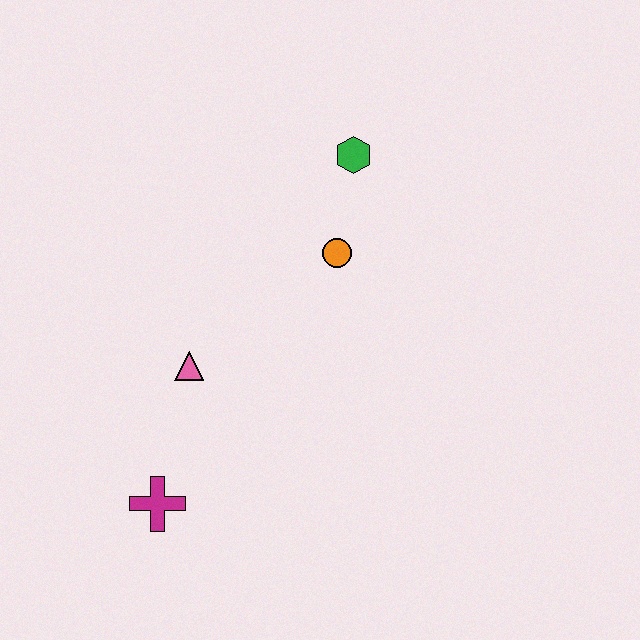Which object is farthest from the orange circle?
The magenta cross is farthest from the orange circle.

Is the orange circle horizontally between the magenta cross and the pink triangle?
No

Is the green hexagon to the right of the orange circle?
Yes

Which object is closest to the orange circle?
The green hexagon is closest to the orange circle.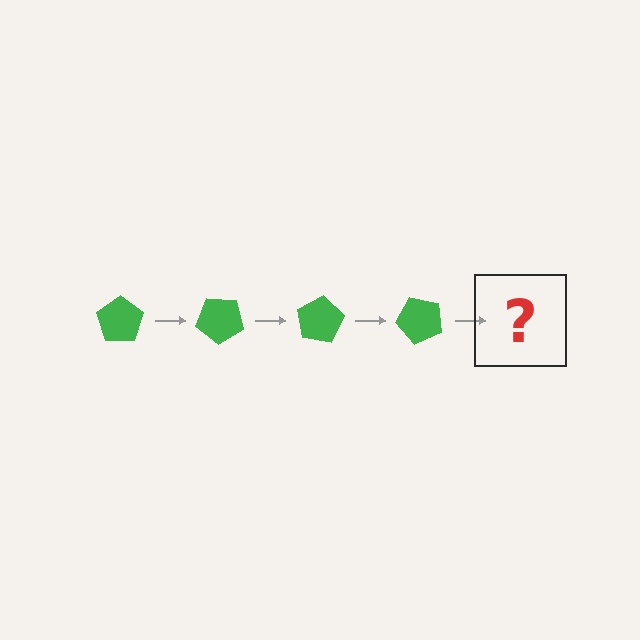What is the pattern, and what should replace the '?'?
The pattern is that the pentagon rotates 40 degrees each step. The '?' should be a green pentagon rotated 160 degrees.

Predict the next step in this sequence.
The next step is a green pentagon rotated 160 degrees.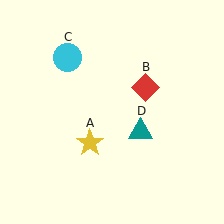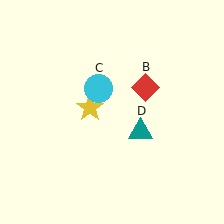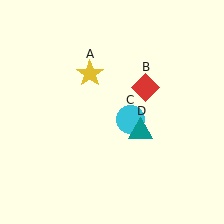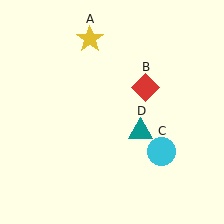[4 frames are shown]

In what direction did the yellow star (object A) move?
The yellow star (object A) moved up.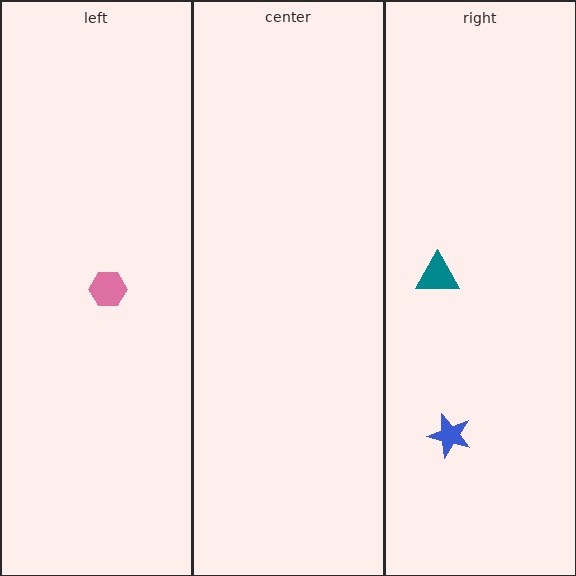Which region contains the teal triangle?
The right region.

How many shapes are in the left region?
1.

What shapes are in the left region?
The pink hexagon.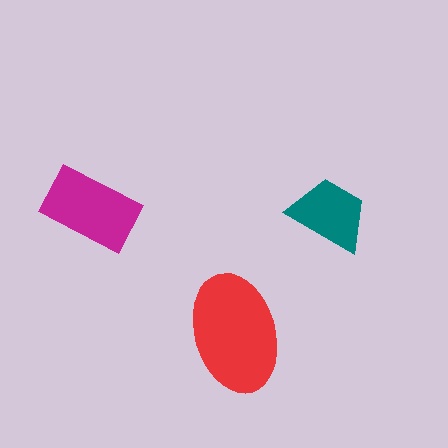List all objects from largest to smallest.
The red ellipse, the magenta rectangle, the teal trapezoid.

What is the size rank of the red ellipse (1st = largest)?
1st.